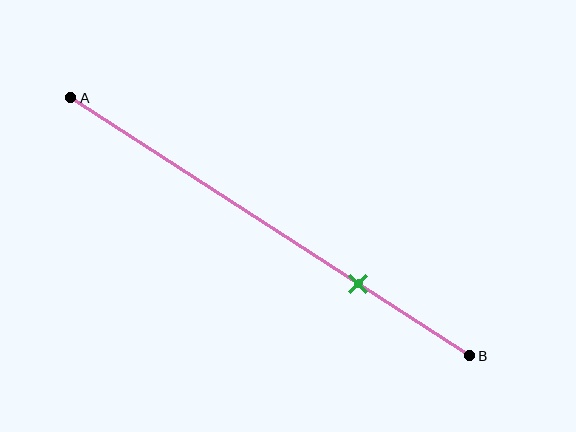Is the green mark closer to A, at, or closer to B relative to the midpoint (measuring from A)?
The green mark is closer to point B than the midpoint of segment AB.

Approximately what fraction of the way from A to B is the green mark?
The green mark is approximately 70% of the way from A to B.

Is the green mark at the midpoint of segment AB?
No, the mark is at about 70% from A, not at the 50% midpoint.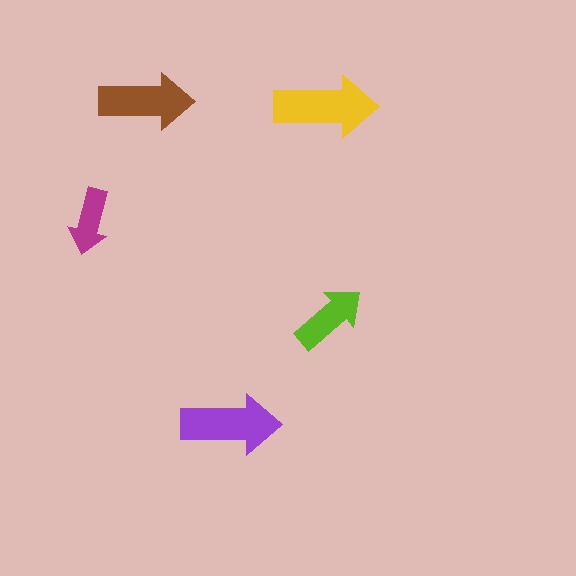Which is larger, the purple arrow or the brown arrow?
The purple one.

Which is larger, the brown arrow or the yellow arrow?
The yellow one.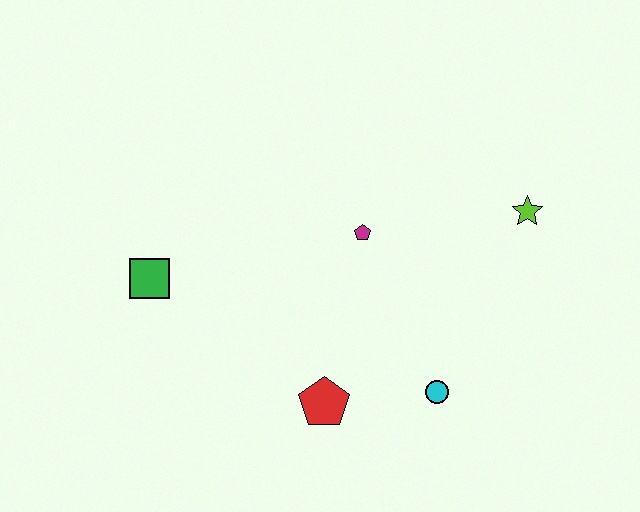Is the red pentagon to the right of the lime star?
No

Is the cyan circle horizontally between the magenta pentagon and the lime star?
Yes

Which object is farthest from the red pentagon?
The lime star is farthest from the red pentagon.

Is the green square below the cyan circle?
No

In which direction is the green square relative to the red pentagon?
The green square is to the left of the red pentagon.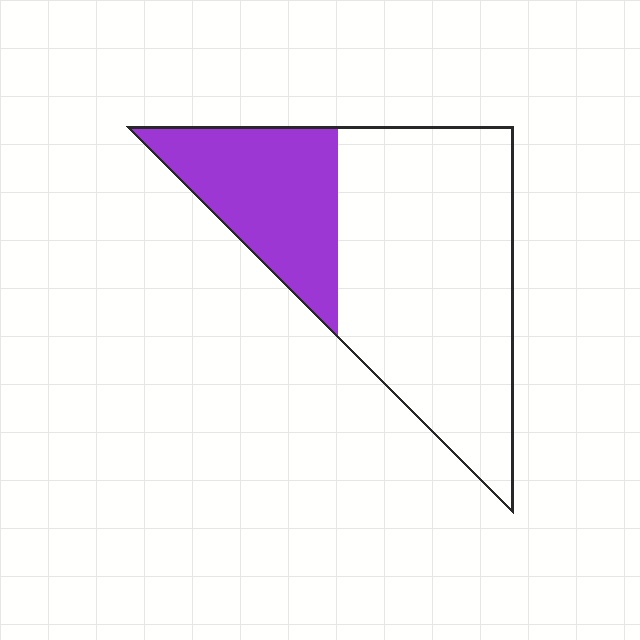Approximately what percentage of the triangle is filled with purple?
Approximately 30%.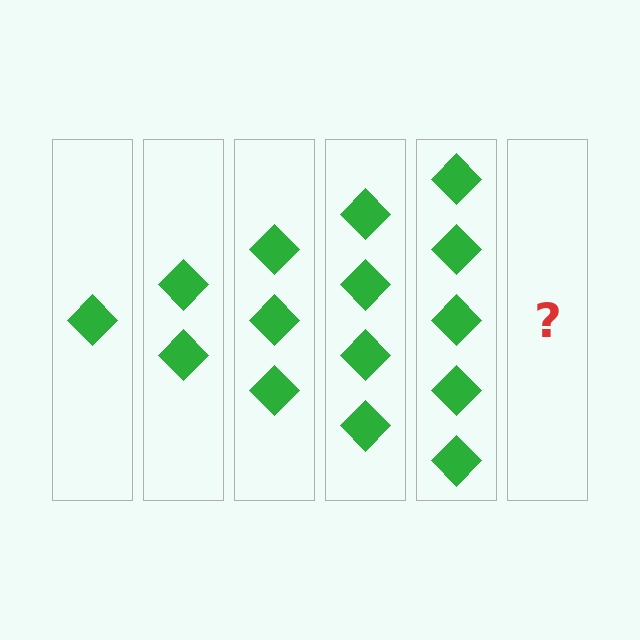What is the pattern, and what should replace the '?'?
The pattern is that each step adds one more diamond. The '?' should be 6 diamonds.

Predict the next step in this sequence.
The next step is 6 diamonds.